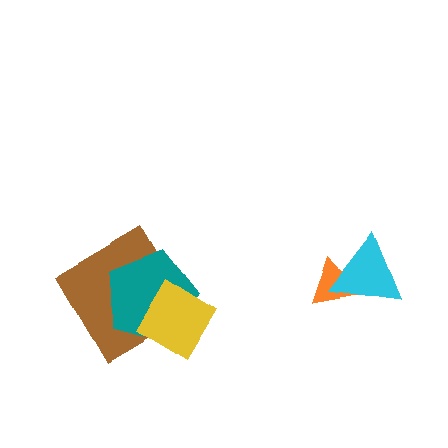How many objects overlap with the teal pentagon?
2 objects overlap with the teal pentagon.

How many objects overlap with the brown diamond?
2 objects overlap with the brown diamond.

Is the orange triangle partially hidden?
Yes, it is partially covered by another shape.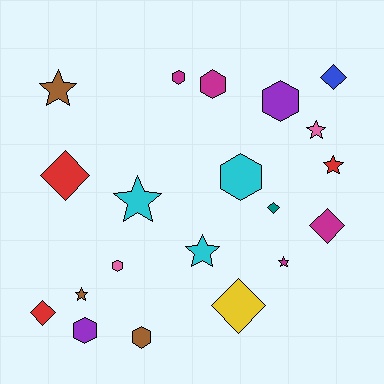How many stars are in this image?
There are 7 stars.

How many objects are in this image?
There are 20 objects.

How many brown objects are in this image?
There are 3 brown objects.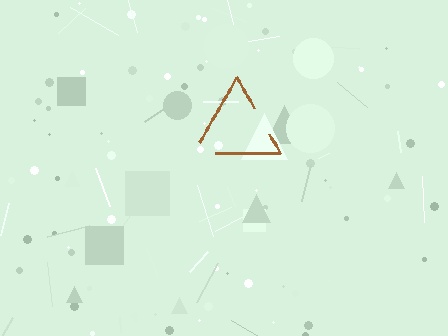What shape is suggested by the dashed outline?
The dashed outline suggests a triangle.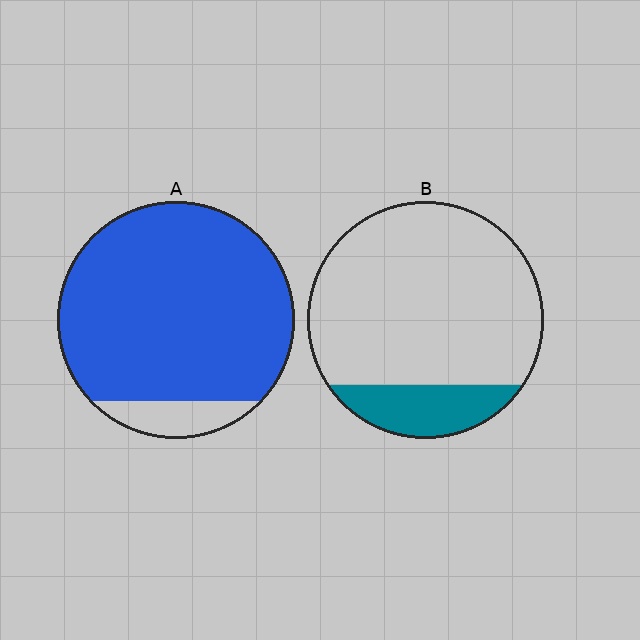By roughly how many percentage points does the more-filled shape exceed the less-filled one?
By roughly 75 percentage points (A over B).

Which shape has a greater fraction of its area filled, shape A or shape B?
Shape A.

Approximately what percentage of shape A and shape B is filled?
A is approximately 90% and B is approximately 15%.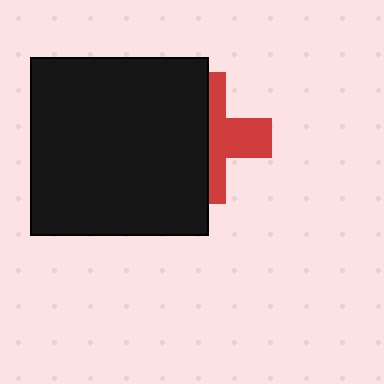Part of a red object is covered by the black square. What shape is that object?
It is a cross.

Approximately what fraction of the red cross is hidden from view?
Roughly 56% of the red cross is hidden behind the black square.